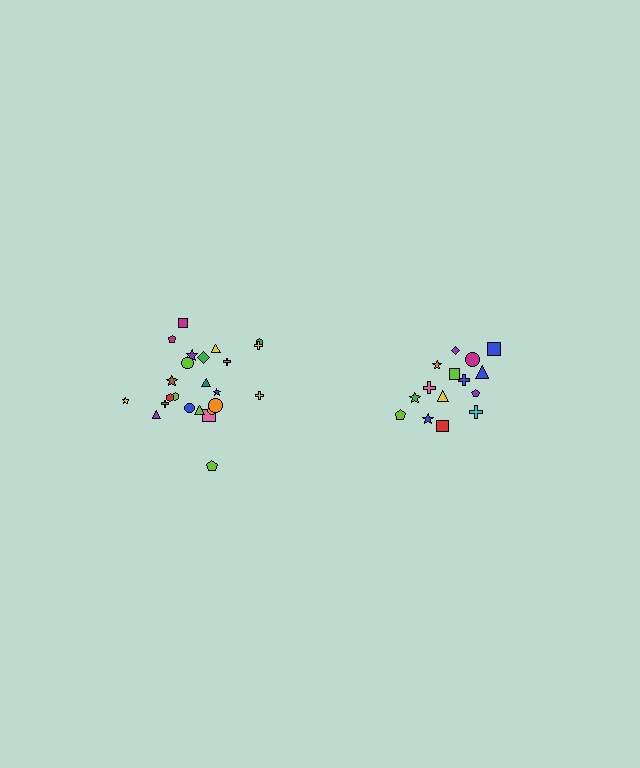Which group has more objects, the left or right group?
The left group.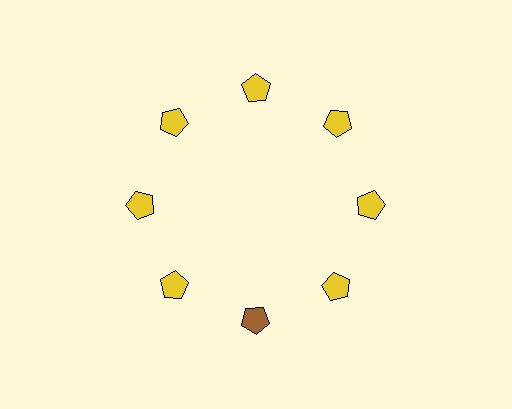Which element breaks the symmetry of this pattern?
The brown pentagon at roughly the 6 o'clock position breaks the symmetry. All other shapes are yellow pentagons.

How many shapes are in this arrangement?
There are 8 shapes arranged in a ring pattern.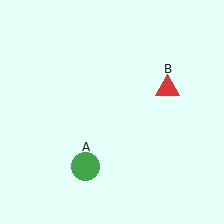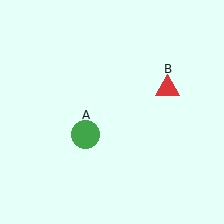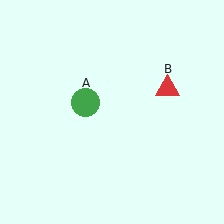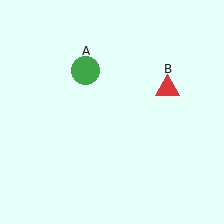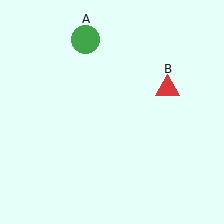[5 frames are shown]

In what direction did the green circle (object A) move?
The green circle (object A) moved up.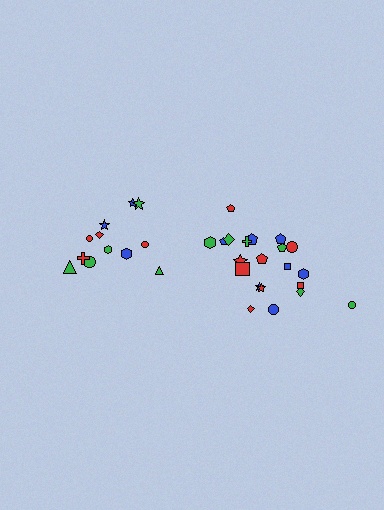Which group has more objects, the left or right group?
The right group.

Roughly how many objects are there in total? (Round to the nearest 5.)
Roughly 35 objects in total.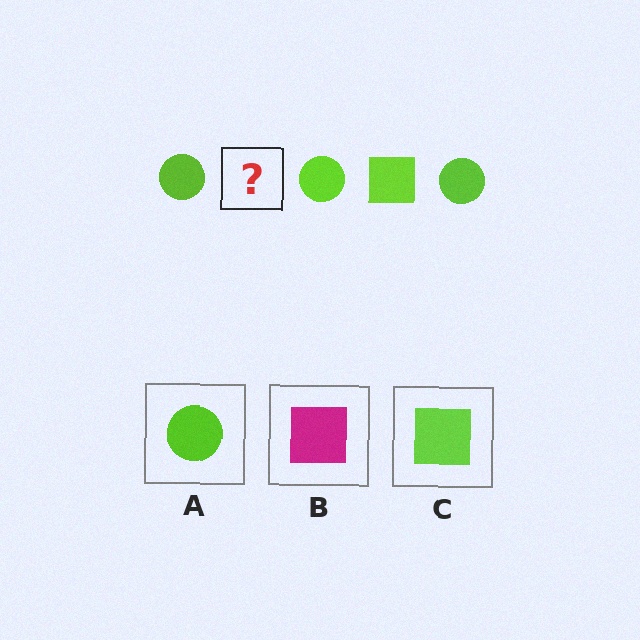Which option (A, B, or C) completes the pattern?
C.